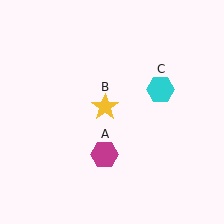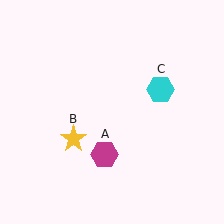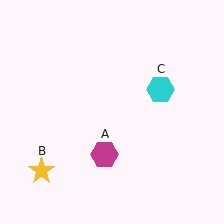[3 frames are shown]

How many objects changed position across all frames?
1 object changed position: yellow star (object B).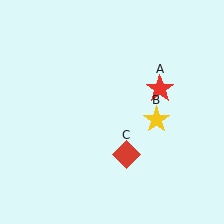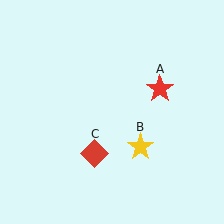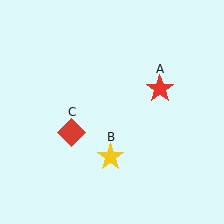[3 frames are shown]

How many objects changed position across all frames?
2 objects changed position: yellow star (object B), red diamond (object C).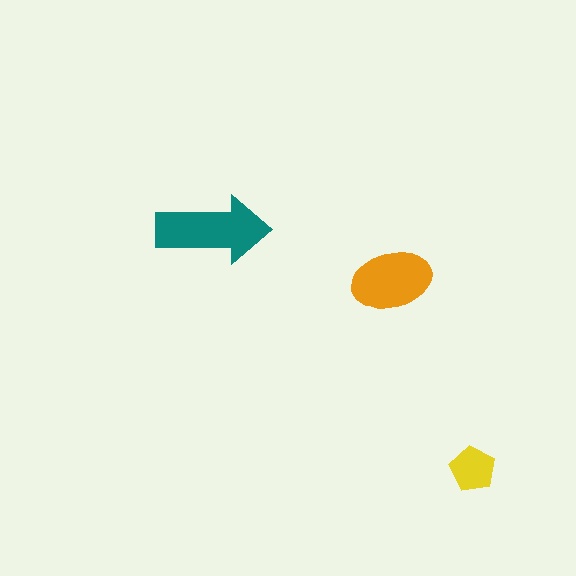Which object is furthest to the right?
The yellow pentagon is rightmost.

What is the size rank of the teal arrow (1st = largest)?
1st.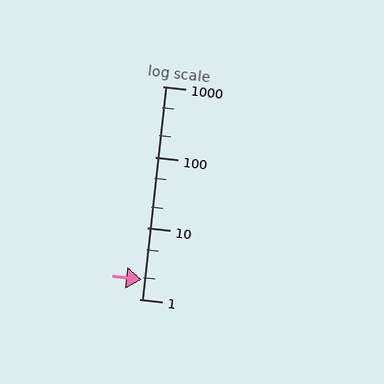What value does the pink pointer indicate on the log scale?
The pointer indicates approximately 1.9.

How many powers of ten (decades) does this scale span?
The scale spans 3 decades, from 1 to 1000.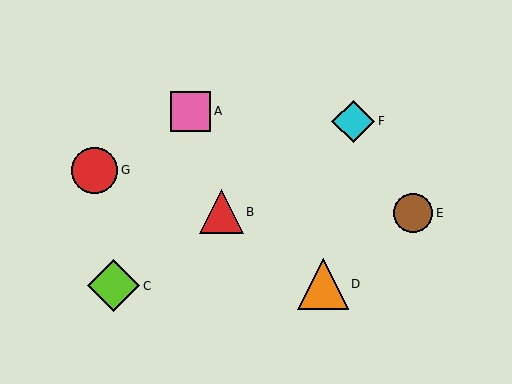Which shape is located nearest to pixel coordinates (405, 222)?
The brown circle (labeled E) at (413, 213) is nearest to that location.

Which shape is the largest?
The lime diamond (labeled C) is the largest.